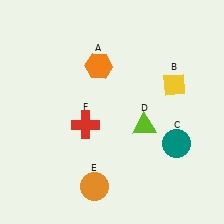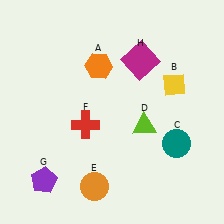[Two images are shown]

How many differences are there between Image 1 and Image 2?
There are 2 differences between the two images.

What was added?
A purple pentagon (G), a magenta square (H) were added in Image 2.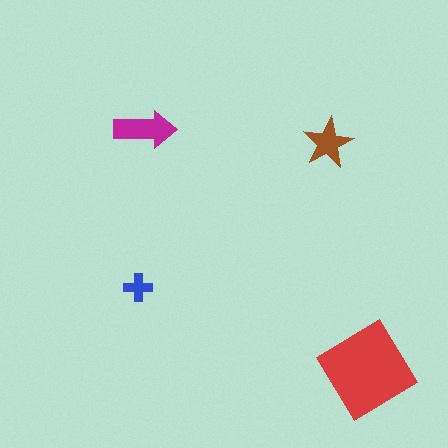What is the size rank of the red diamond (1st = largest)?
1st.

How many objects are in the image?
There are 4 objects in the image.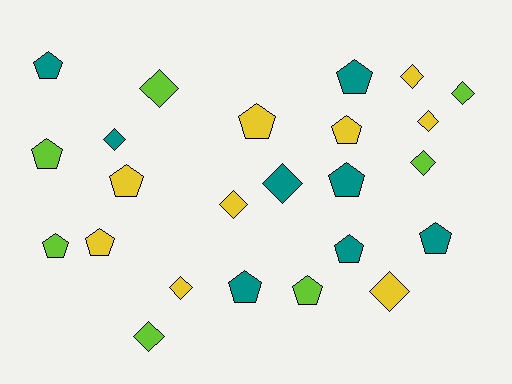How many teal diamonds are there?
There are 2 teal diamonds.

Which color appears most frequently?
Yellow, with 9 objects.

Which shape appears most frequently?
Pentagon, with 13 objects.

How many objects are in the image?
There are 24 objects.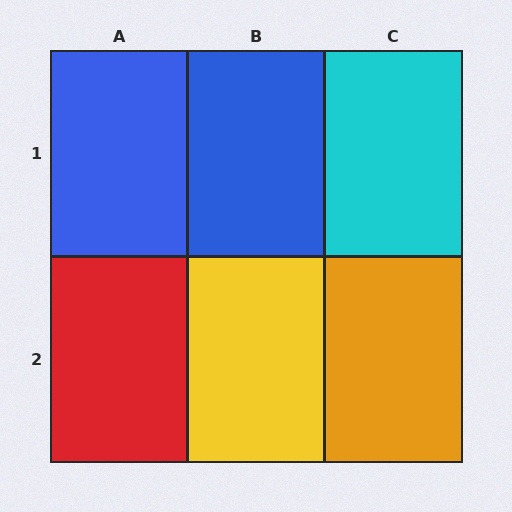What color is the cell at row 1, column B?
Blue.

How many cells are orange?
1 cell is orange.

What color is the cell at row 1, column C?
Cyan.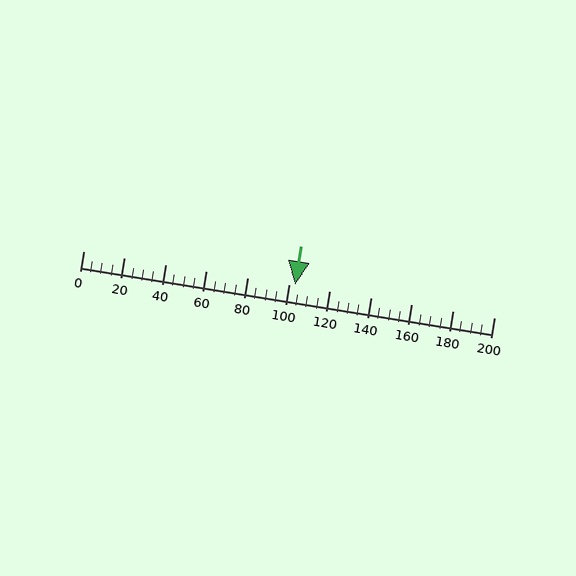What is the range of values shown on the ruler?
The ruler shows values from 0 to 200.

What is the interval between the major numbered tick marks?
The major tick marks are spaced 20 units apart.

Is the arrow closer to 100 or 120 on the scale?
The arrow is closer to 100.